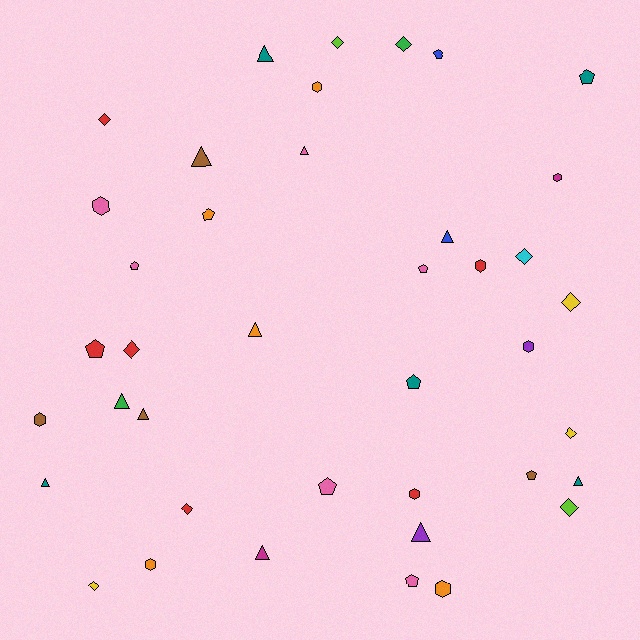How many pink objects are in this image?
There are 6 pink objects.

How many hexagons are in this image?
There are 9 hexagons.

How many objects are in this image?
There are 40 objects.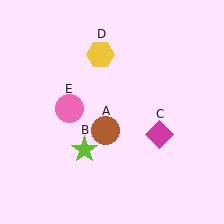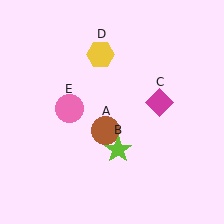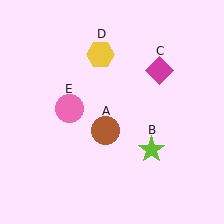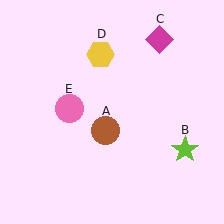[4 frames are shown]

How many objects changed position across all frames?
2 objects changed position: lime star (object B), magenta diamond (object C).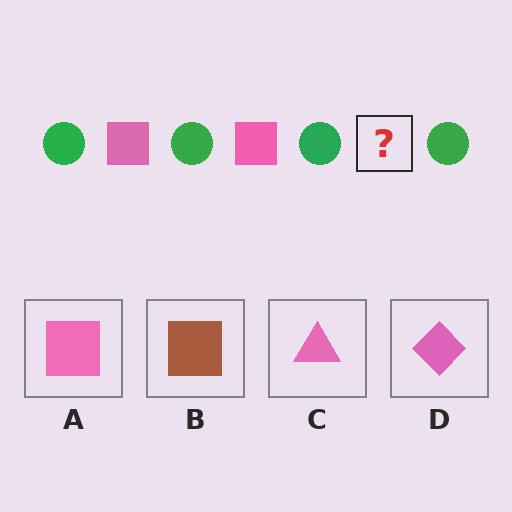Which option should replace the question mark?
Option A.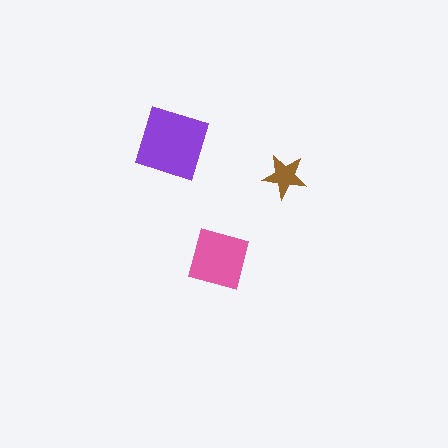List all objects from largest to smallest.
The purple diamond, the pink square, the brown star.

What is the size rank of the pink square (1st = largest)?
2nd.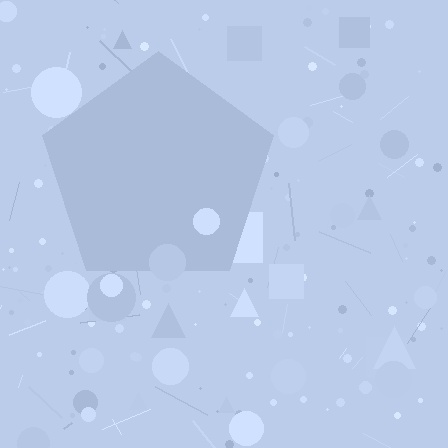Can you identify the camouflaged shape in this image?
The camouflaged shape is a pentagon.